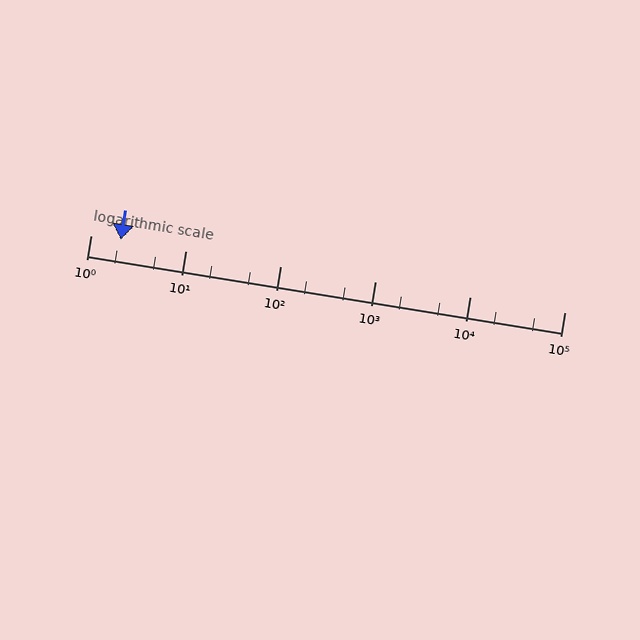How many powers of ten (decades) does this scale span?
The scale spans 5 decades, from 1 to 100000.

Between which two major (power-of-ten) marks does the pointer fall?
The pointer is between 1 and 10.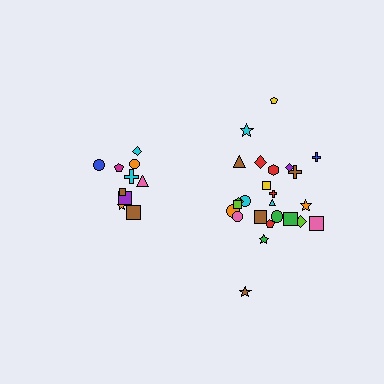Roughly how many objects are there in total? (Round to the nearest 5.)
Roughly 35 objects in total.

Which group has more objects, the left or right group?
The right group.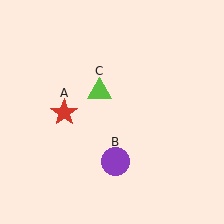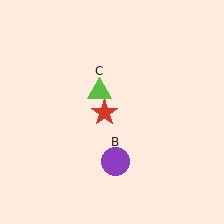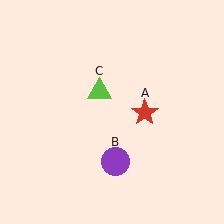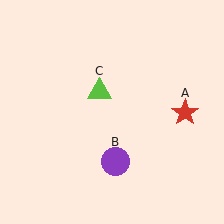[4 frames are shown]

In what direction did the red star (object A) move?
The red star (object A) moved right.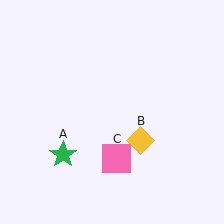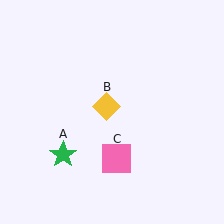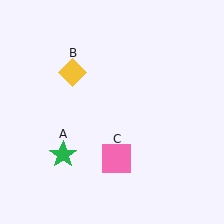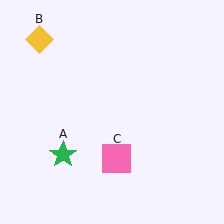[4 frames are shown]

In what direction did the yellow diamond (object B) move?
The yellow diamond (object B) moved up and to the left.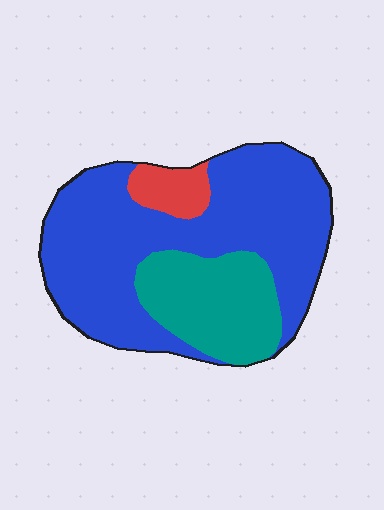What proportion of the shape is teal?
Teal covers about 25% of the shape.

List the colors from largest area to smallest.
From largest to smallest: blue, teal, red.